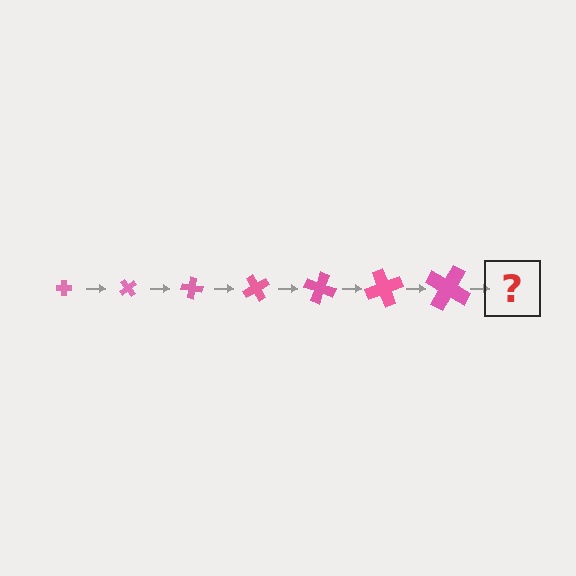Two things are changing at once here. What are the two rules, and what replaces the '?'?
The two rules are that the cross grows larger each step and it rotates 50 degrees each step. The '?' should be a cross, larger than the previous one and rotated 350 degrees from the start.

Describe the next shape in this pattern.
It should be a cross, larger than the previous one and rotated 350 degrees from the start.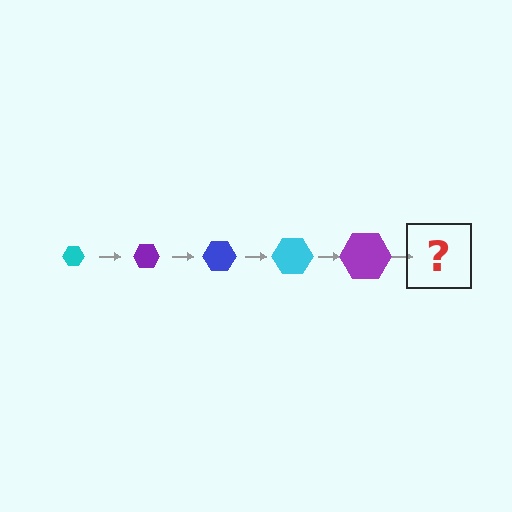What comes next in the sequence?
The next element should be a blue hexagon, larger than the previous one.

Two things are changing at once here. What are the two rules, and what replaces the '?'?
The two rules are that the hexagon grows larger each step and the color cycles through cyan, purple, and blue. The '?' should be a blue hexagon, larger than the previous one.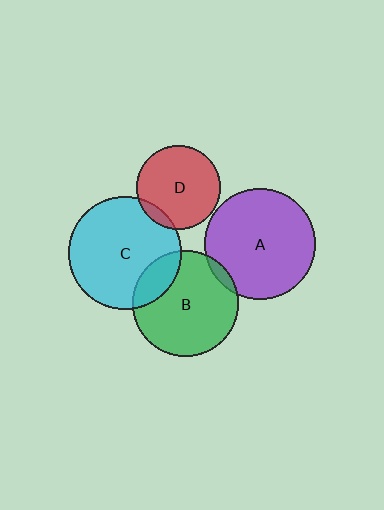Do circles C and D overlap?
Yes.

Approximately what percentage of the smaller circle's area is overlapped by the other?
Approximately 10%.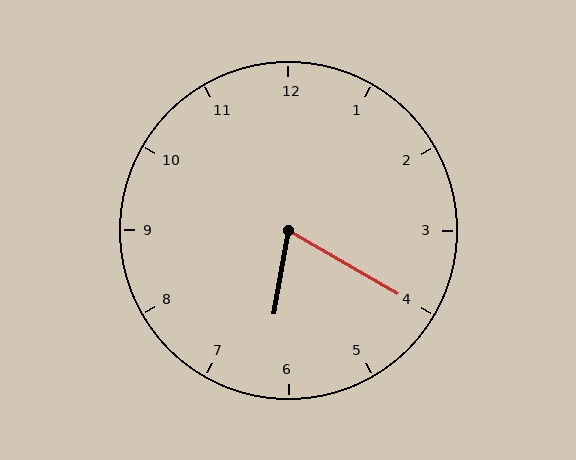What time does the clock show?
6:20.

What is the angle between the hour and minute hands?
Approximately 70 degrees.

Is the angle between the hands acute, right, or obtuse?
It is acute.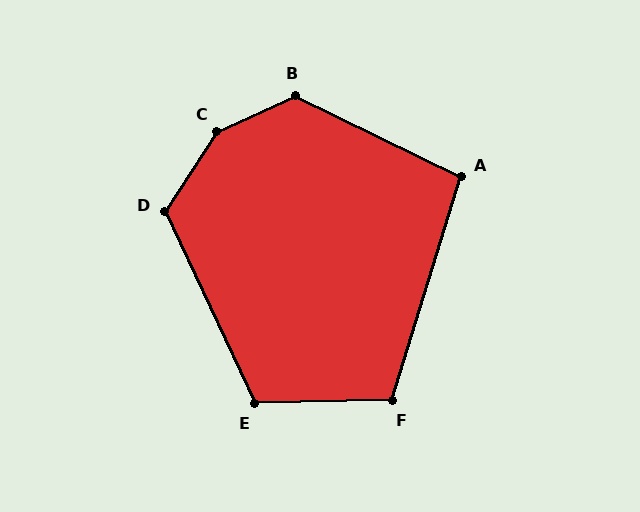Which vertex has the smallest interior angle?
A, at approximately 99 degrees.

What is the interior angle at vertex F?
Approximately 108 degrees (obtuse).